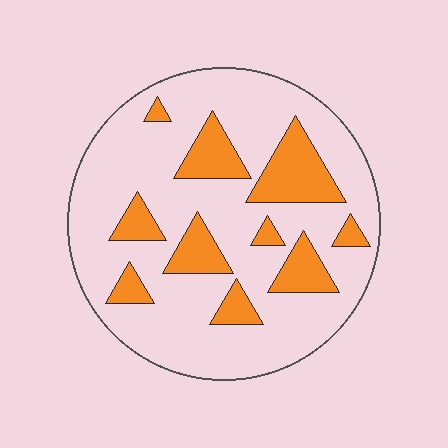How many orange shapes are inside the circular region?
10.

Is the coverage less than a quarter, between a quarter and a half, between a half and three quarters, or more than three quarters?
Less than a quarter.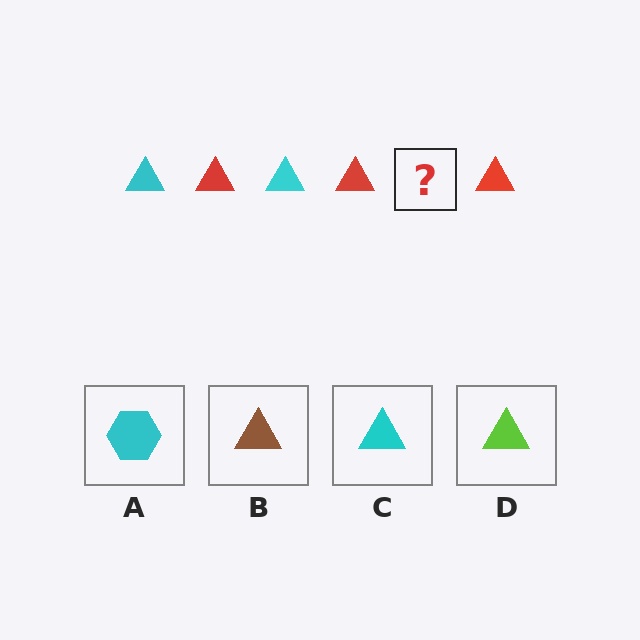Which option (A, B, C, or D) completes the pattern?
C.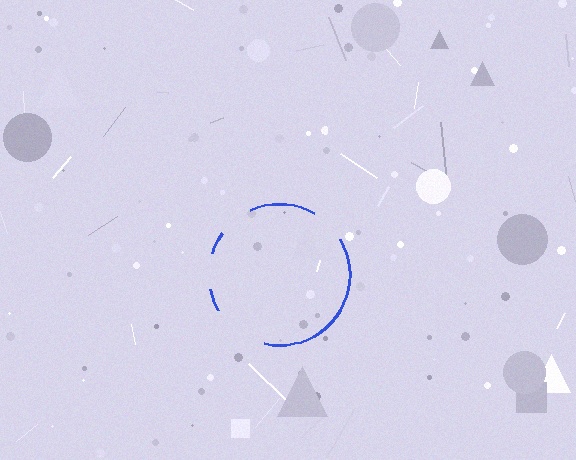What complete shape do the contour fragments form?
The contour fragments form a circle.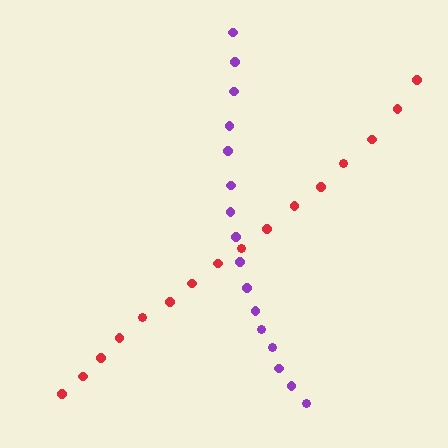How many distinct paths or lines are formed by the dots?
There are 2 distinct paths.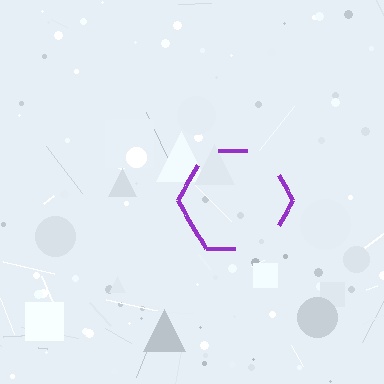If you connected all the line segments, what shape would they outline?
They would outline a hexagon.